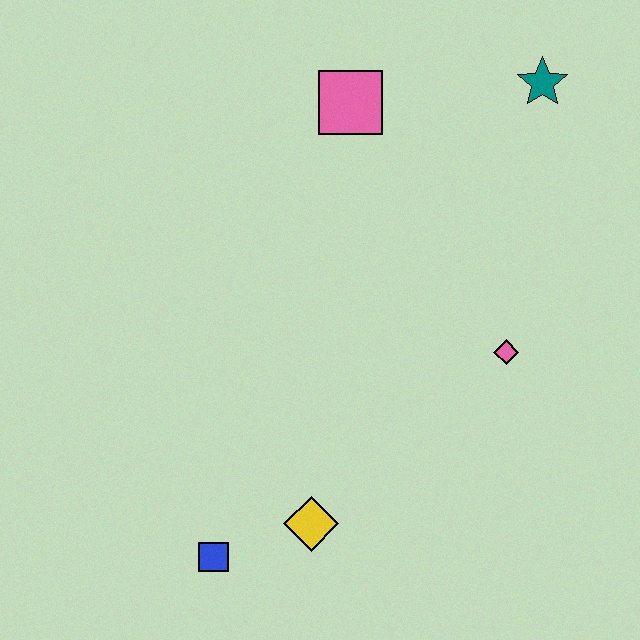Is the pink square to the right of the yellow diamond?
Yes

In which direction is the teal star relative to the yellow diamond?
The teal star is above the yellow diamond.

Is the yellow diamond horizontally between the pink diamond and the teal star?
No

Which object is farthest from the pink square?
The blue square is farthest from the pink square.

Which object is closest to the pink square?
The teal star is closest to the pink square.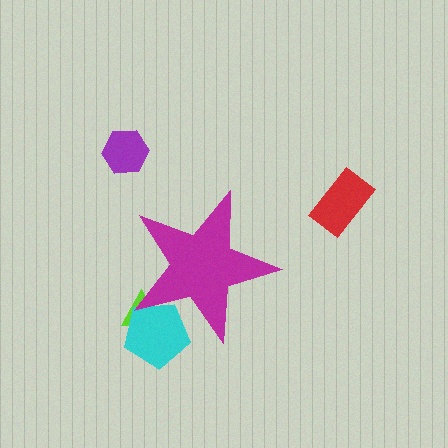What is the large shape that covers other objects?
A magenta star.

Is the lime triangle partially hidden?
Yes, the lime triangle is partially hidden behind the magenta star.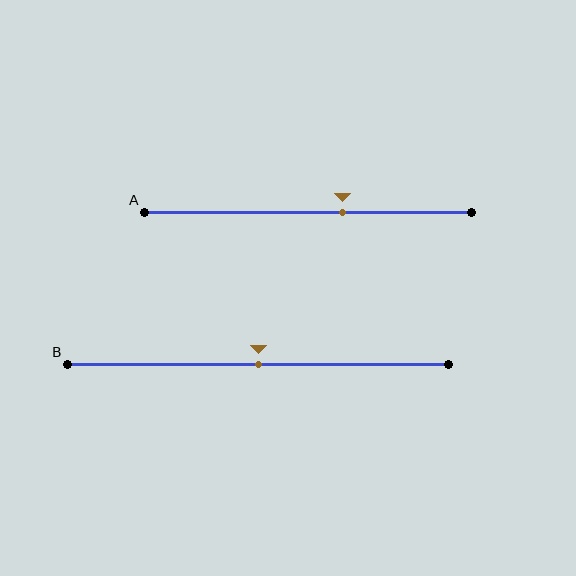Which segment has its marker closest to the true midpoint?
Segment B has its marker closest to the true midpoint.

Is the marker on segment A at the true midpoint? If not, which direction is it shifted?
No, the marker on segment A is shifted to the right by about 11% of the segment length.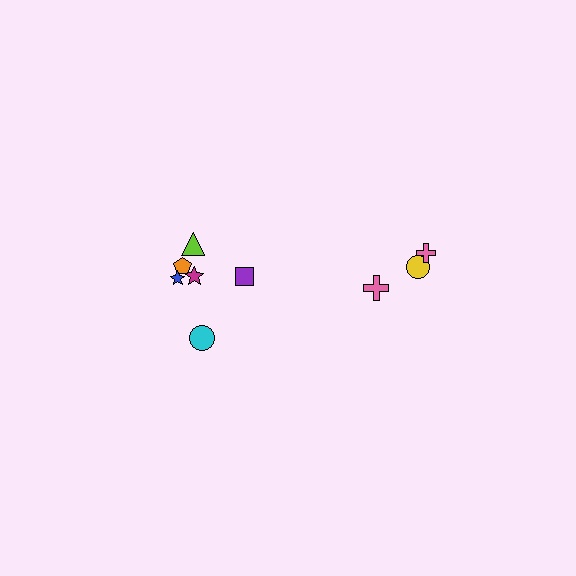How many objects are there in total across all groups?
There are 9 objects.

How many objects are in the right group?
There are 3 objects.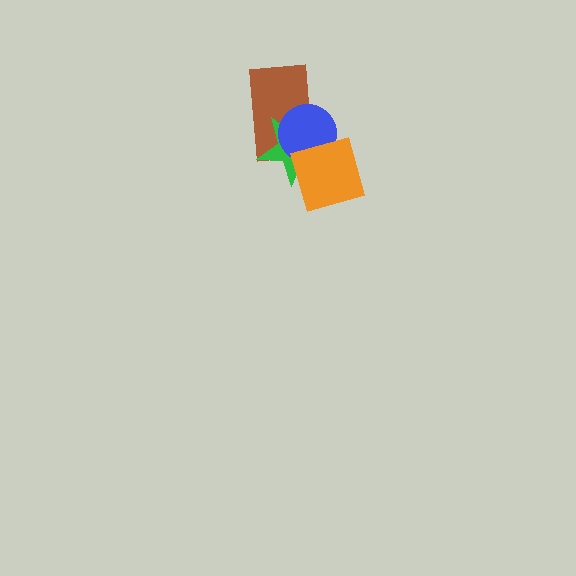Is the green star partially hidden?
Yes, it is partially covered by another shape.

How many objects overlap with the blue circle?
3 objects overlap with the blue circle.